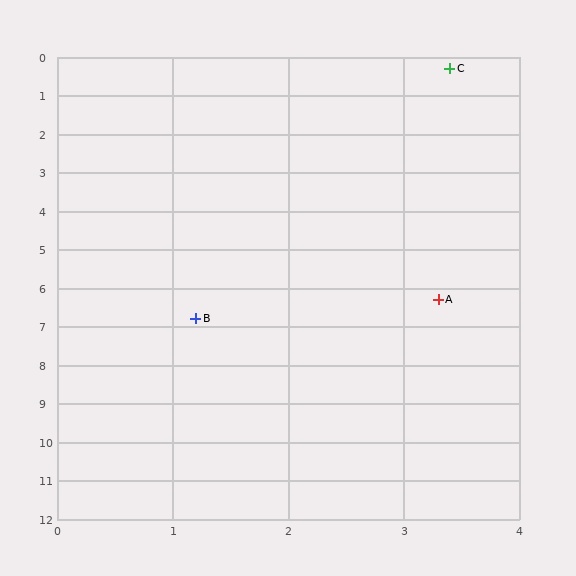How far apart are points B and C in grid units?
Points B and C are about 6.9 grid units apart.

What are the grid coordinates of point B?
Point B is at approximately (1.2, 6.8).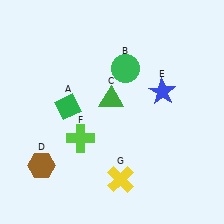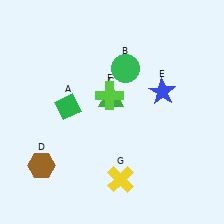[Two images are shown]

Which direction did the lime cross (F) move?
The lime cross (F) moved up.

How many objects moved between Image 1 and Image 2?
1 object moved between the two images.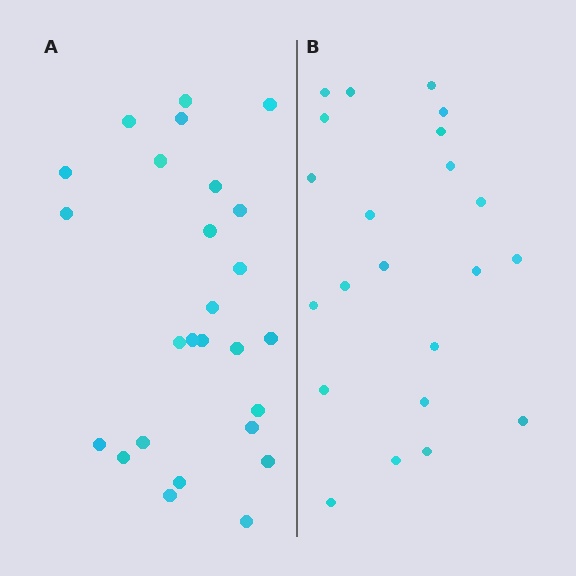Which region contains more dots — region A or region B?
Region A (the left region) has more dots.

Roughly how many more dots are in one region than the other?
Region A has about 4 more dots than region B.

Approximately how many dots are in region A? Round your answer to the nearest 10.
About 30 dots. (The exact count is 26, which rounds to 30.)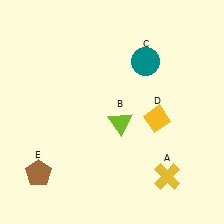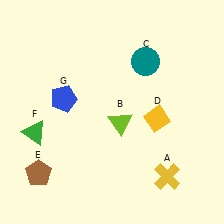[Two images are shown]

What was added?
A green triangle (F), a blue pentagon (G) were added in Image 2.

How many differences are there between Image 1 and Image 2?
There are 2 differences between the two images.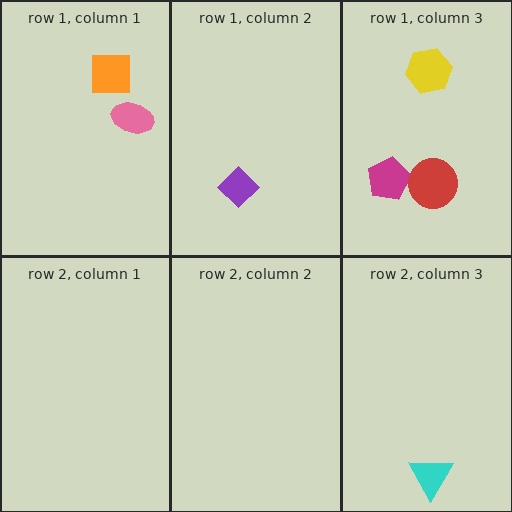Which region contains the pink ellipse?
The row 1, column 1 region.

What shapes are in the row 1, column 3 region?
The magenta pentagon, the red circle, the yellow hexagon.